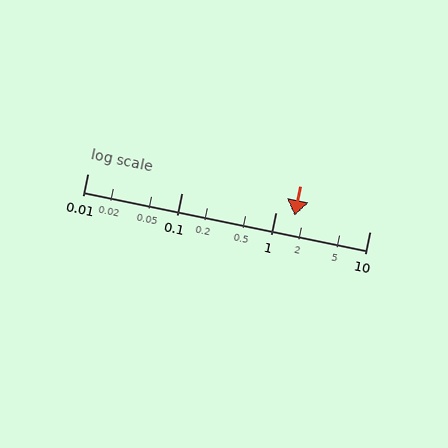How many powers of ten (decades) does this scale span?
The scale spans 3 decades, from 0.01 to 10.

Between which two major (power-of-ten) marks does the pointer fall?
The pointer is between 1 and 10.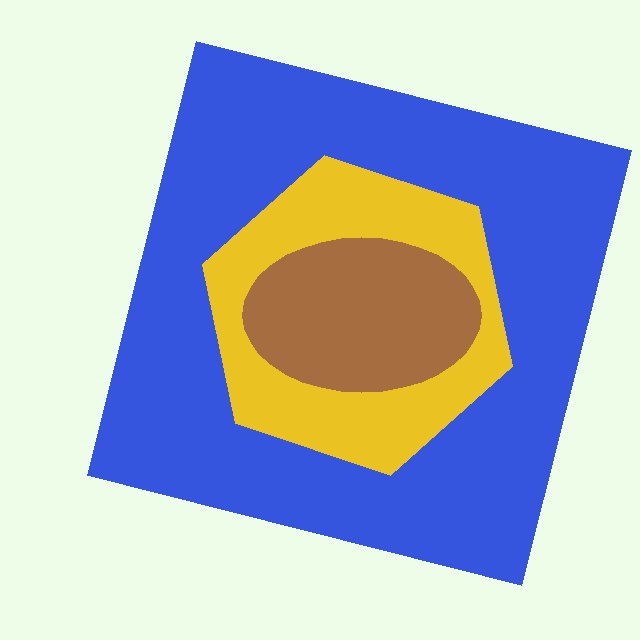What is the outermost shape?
The blue square.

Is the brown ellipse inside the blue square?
Yes.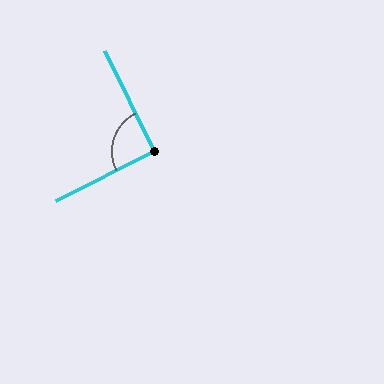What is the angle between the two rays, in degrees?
Approximately 90 degrees.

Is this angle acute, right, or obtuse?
It is approximately a right angle.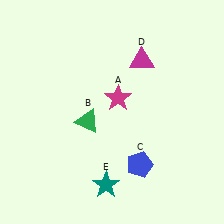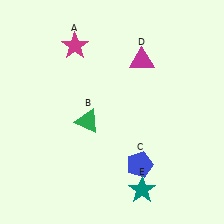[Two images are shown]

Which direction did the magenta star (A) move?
The magenta star (A) moved up.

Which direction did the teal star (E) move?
The teal star (E) moved right.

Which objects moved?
The objects that moved are: the magenta star (A), the teal star (E).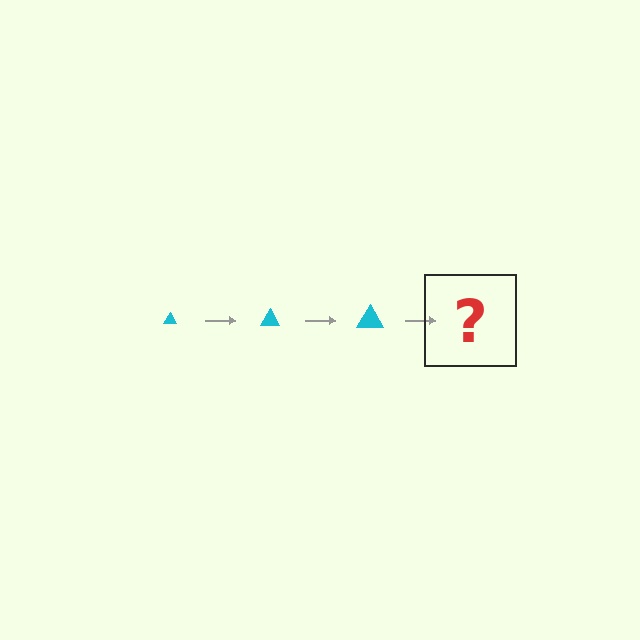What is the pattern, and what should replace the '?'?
The pattern is that the triangle gets progressively larger each step. The '?' should be a cyan triangle, larger than the previous one.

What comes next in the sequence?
The next element should be a cyan triangle, larger than the previous one.